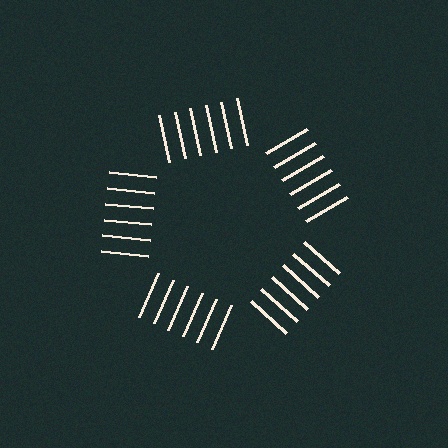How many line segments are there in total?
30 — 6 along each of the 5 edges.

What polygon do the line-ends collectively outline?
An illusory pentagon — the line segments terminate on its edges but no continuous stroke is drawn.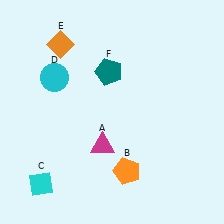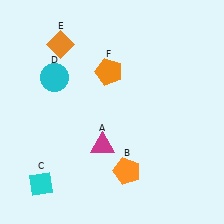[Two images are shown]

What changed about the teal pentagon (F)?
In Image 1, F is teal. In Image 2, it changed to orange.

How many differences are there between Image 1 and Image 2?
There is 1 difference between the two images.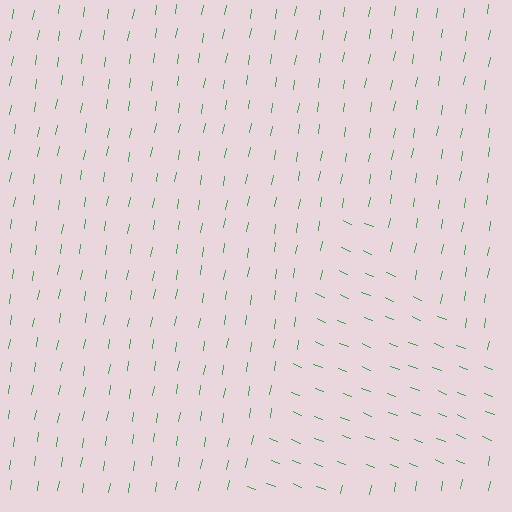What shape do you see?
I see a triangle.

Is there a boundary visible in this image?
Yes, there is a texture boundary formed by a change in line orientation.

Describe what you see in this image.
The image is filled with small green line segments. A triangle region in the image has lines oriented differently from the surrounding lines, creating a visible texture boundary.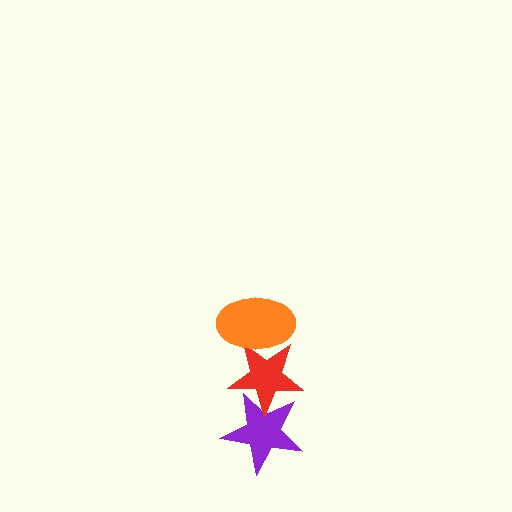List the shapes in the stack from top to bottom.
From top to bottom: the orange ellipse, the red star, the purple star.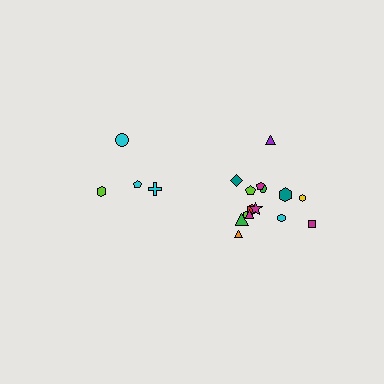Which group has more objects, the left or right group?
The right group.